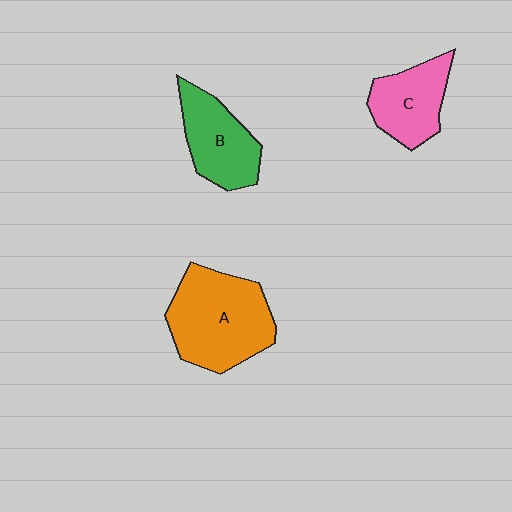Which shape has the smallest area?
Shape C (pink).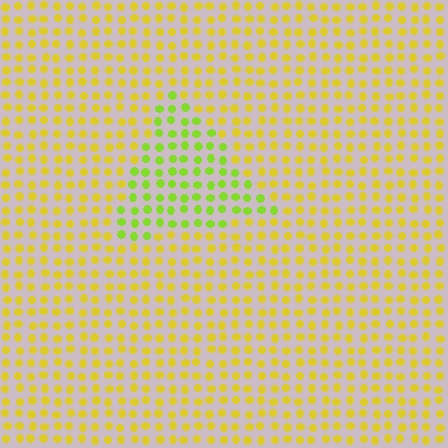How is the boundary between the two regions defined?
The boundary is defined purely by a slight shift in hue (about 36 degrees). Spacing, size, and orientation are identical on both sides.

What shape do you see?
I see a triangle.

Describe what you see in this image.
The image is filled with small yellow elements in a uniform arrangement. A triangle-shaped region is visible where the elements are tinted to a slightly different hue, forming a subtle color boundary.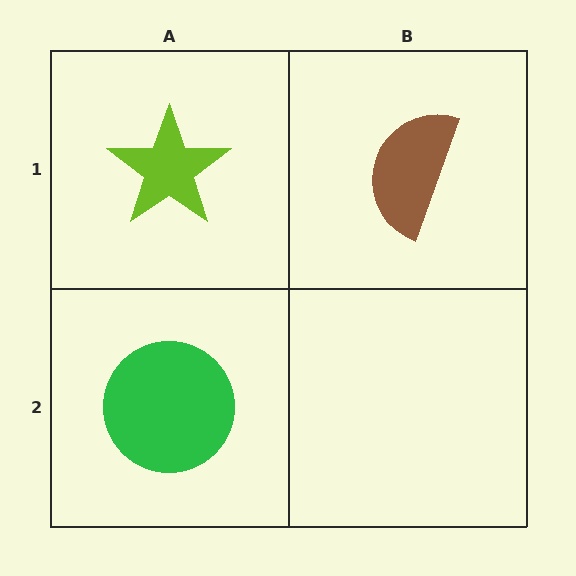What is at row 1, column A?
A lime star.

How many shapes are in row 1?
2 shapes.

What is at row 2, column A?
A green circle.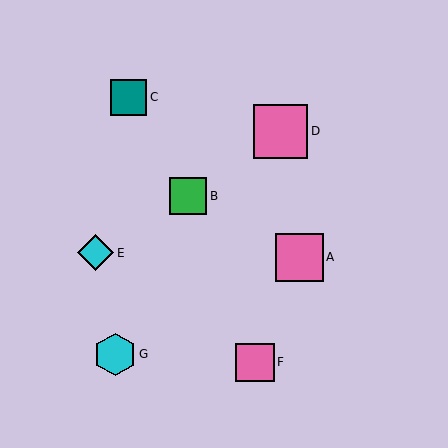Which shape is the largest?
The pink square (labeled D) is the largest.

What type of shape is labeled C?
Shape C is a teal square.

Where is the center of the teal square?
The center of the teal square is at (129, 97).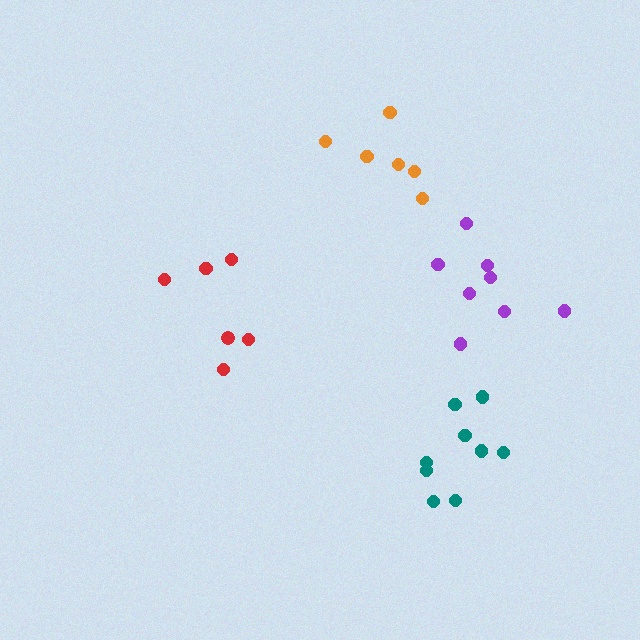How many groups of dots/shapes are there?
There are 4 groups.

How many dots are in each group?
Group 1: 6 dots, Group 2: 8 dots, Group 3: 6 dots, Group 4: 9 dots (29 total).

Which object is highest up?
The orange cluster is topmost.